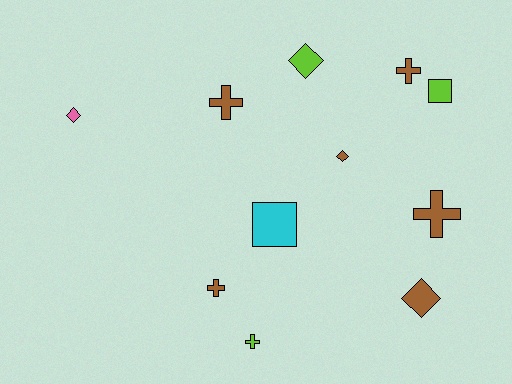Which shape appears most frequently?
Cross, with 5 objects.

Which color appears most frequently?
Brown, with 6 objects.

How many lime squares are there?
There is 1 lime square.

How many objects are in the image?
There are 11 objects.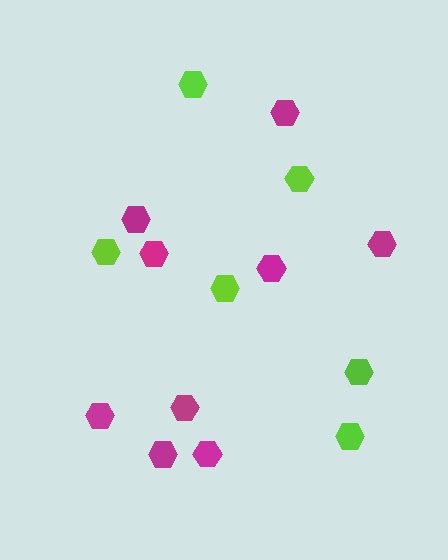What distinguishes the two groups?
There are 2 groups: one group of lime hexagons (6) and one group of magenta hexagons (9).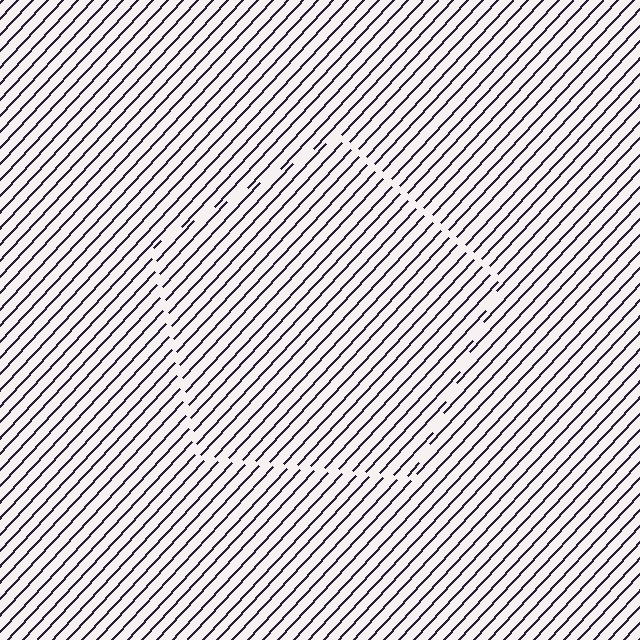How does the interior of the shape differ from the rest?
The interior of the shape contains the same grating, shifted by half a period — the contour is defined by the phase discontinuity where line-ends from the inner and outer gratings abut.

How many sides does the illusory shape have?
5 sides — the line-ends trace a pentagon.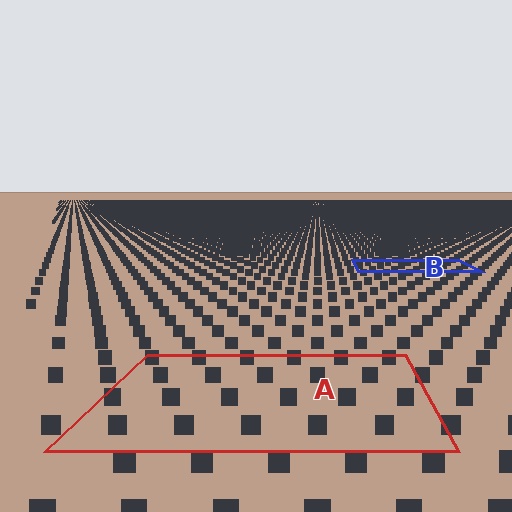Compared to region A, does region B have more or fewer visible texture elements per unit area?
Region B has more texture elements per unit area — they are packed more densely because it is farther away.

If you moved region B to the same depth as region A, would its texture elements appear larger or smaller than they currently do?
They would appear larger. At a closer depth, the same texture elements are projected at a bigger on-screen size.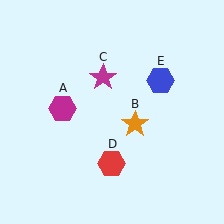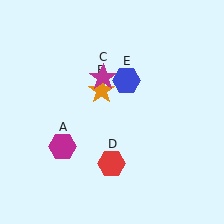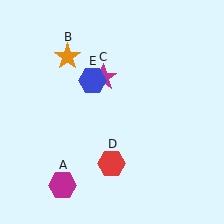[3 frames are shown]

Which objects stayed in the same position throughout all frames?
Magenta star (object C) and red hexagon (object D) remained stationary.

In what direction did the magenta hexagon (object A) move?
The magenta hexagon (object A) moved down.